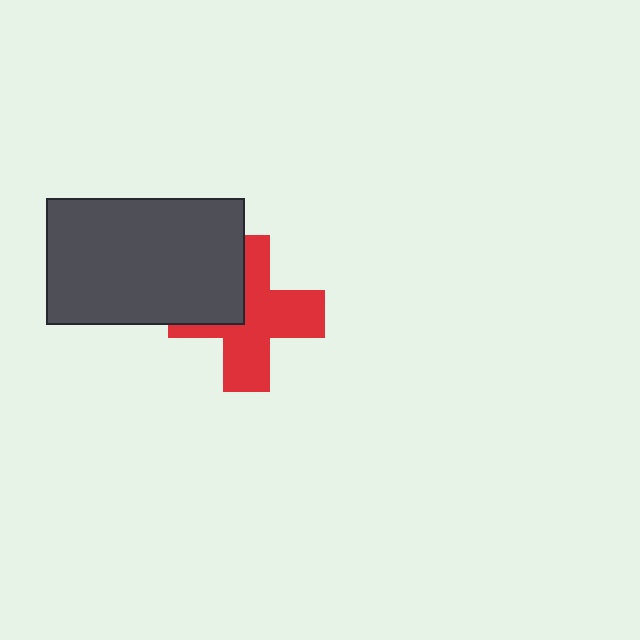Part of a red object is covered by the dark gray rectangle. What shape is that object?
It is a cross.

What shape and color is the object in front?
The object in front is a dark gray rectangle.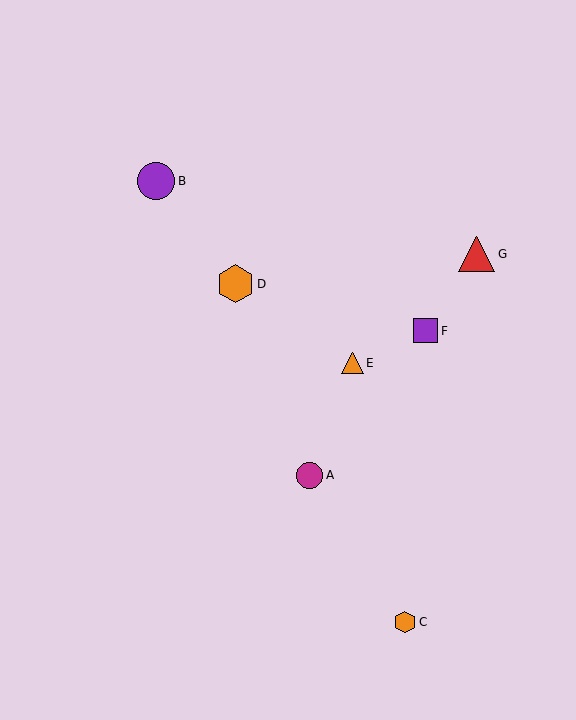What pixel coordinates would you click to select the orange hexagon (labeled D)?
Click at (236, 284) to select the orange hexagon D.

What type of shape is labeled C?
Shape C is an orange hexagon.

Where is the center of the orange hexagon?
The center of the orange hexagon is at (405, 622).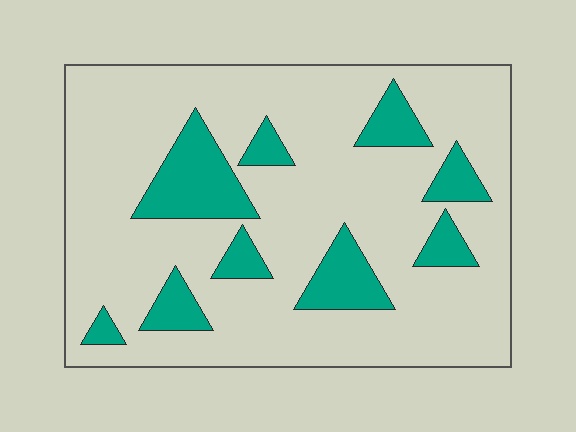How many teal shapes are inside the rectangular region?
9.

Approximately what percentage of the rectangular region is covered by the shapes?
Approximately 20%.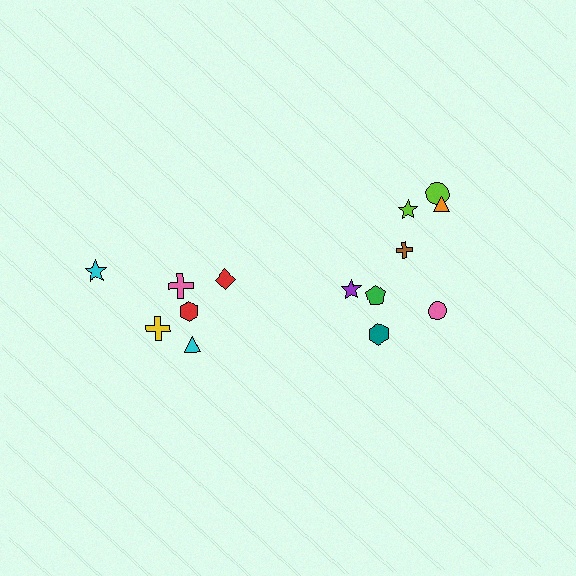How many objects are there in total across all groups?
There are 14 objects.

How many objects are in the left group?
There are 6 objects.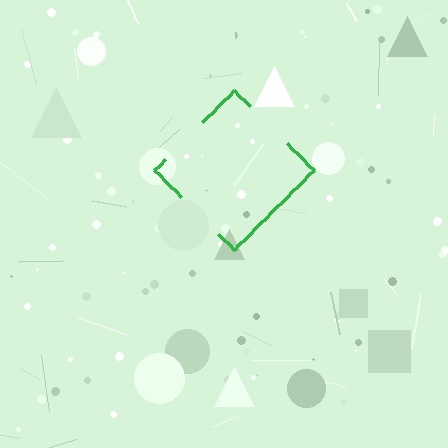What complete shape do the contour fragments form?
The contour fragments form a diamond.